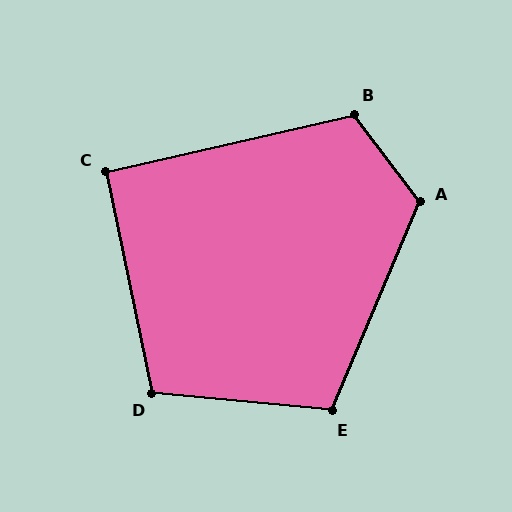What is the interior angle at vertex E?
Approximately 107 degrees (obtuse).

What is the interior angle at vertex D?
Approximately 107 degrees (obtuse).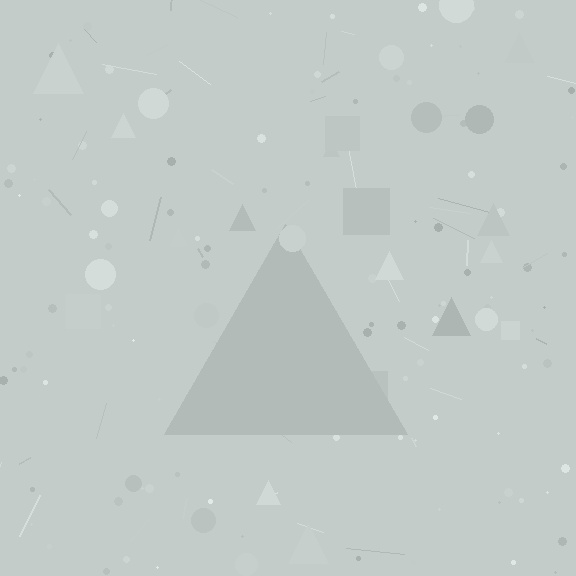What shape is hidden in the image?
A triangle is hidden in the image.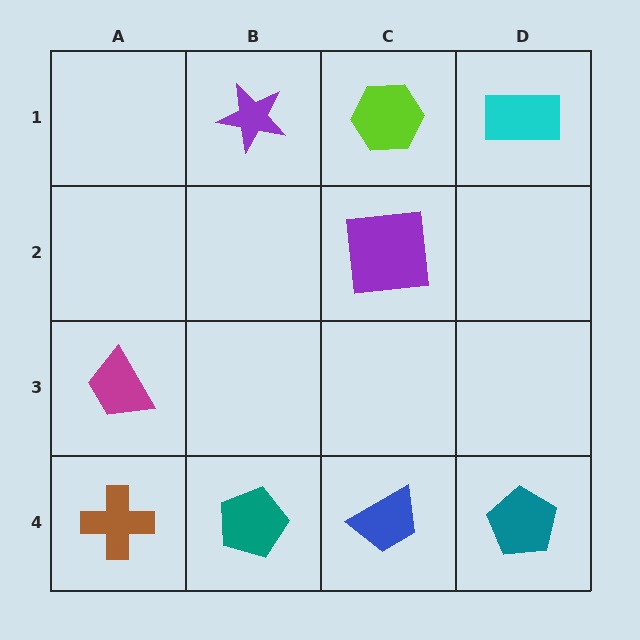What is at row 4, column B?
A teal pentagon.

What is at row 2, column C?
A purple square.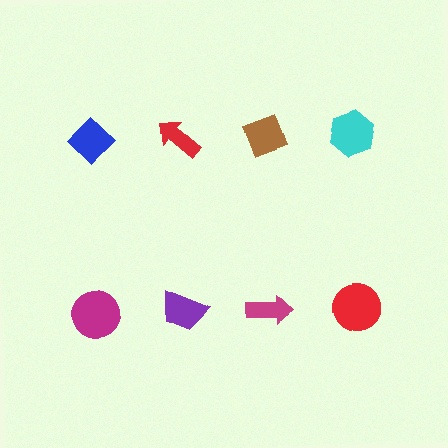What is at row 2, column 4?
A red circle.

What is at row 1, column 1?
A blue diamond.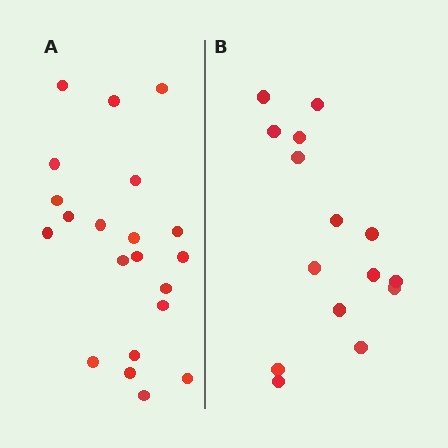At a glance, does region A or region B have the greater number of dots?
Region A (the left region) has more dots.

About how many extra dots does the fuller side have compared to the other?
Region A has about 6 more dots than region B.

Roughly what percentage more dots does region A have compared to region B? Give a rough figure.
About 40% more.